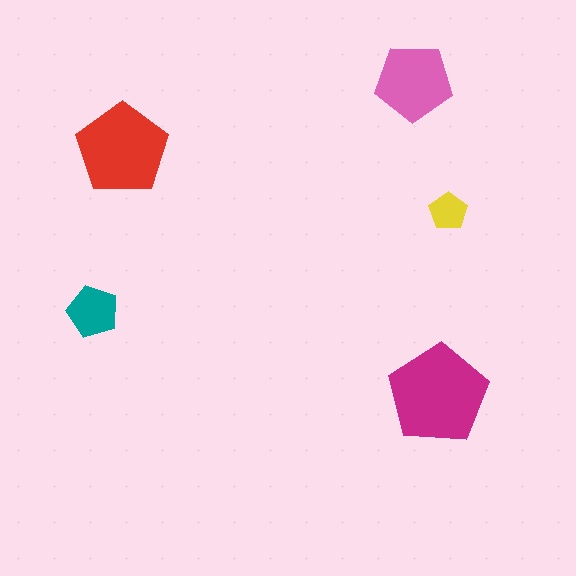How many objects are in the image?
There are 5 objects in the image.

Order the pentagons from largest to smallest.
the magenta one, the red one, the pink one, the teal one, the yellow one.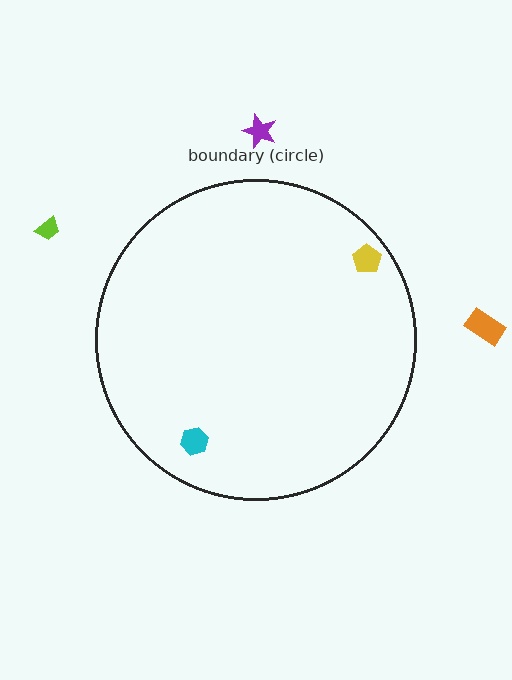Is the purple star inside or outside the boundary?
Outside.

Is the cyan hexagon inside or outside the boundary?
Inside.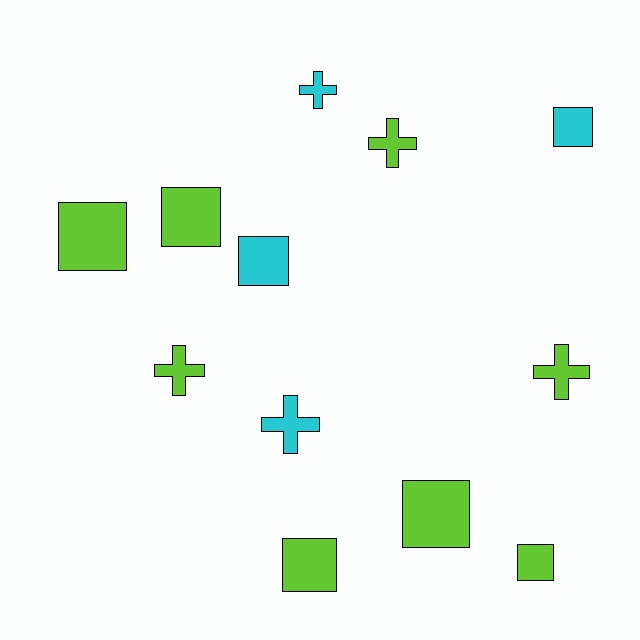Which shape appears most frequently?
Square, with 7 objects.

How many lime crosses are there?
There are 3 lime crosses.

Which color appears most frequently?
Lime, with 8 objects.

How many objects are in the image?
There are 12 objects.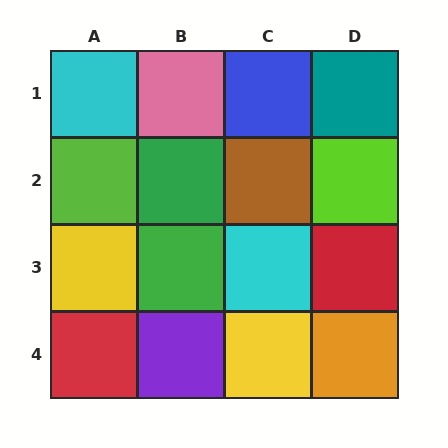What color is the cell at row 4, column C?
Yellow.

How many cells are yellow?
2 cells are yellow.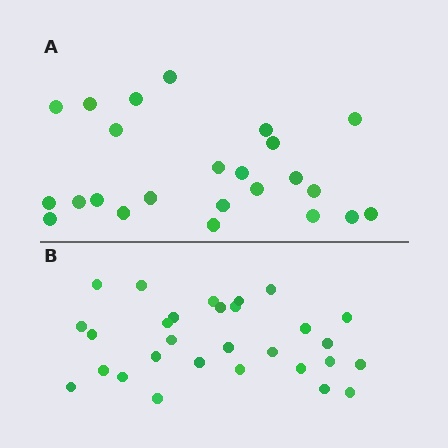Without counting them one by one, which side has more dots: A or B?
Region B (the bottom region) has more dots.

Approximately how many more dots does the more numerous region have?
Region B has about 5 more dots than region A.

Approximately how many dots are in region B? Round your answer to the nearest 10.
About 30 dots. (The exact count is 29, which rounds to 30.)